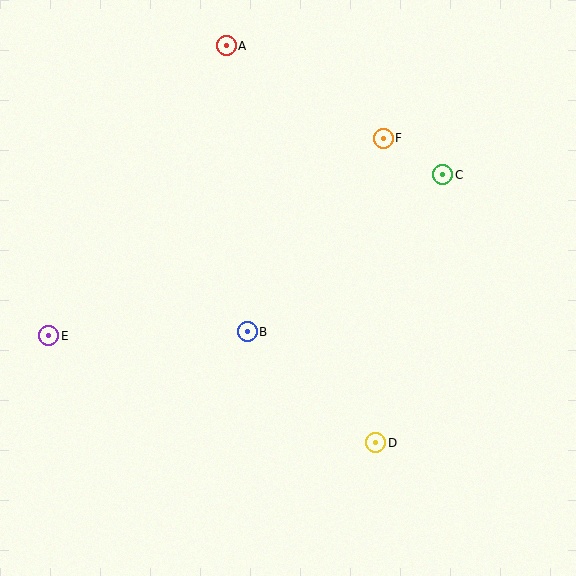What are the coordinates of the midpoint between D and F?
The midpoint between D and F is at (380, 291).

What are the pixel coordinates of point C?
Point C is at (443, 175).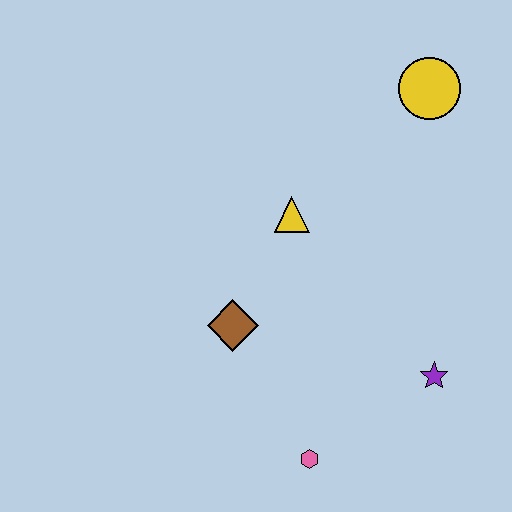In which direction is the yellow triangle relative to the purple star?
The yellow triangle is above the purple star.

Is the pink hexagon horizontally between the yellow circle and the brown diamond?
Yes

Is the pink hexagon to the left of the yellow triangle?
No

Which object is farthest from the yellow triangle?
The pink hexagon is farthest from the yellow triangle.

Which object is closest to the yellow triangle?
The brown diamond is closest to the yellow triangle.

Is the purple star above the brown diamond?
No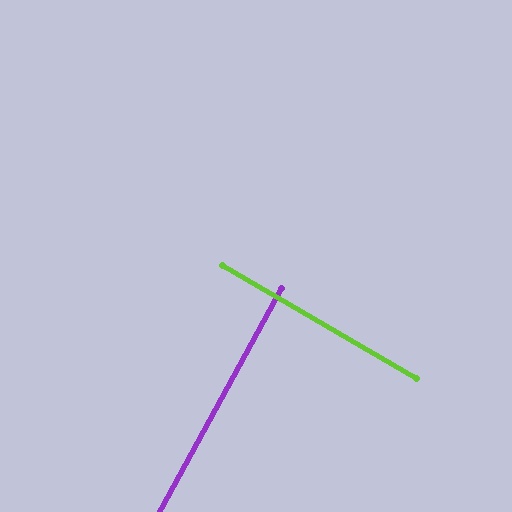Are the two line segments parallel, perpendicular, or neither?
Perpendicular — they meet at approximately 89°.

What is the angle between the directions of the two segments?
Approximately 89 degrees.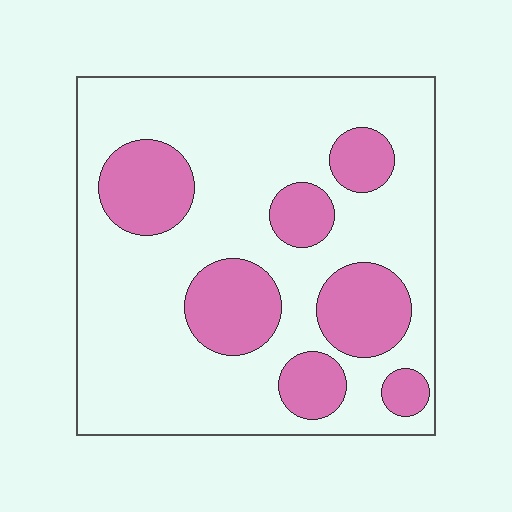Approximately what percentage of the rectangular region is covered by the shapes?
Approximately 25%.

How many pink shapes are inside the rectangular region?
7.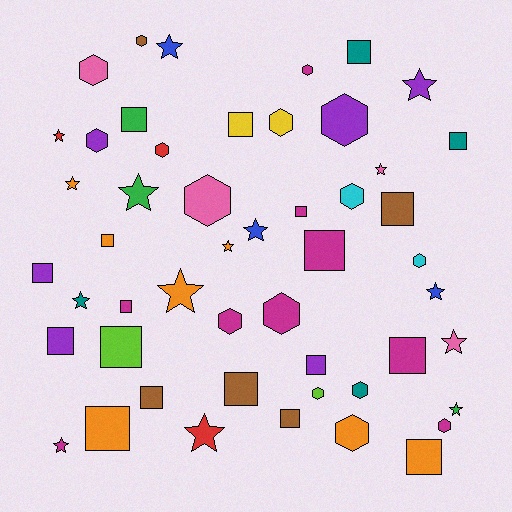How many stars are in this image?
There are 15 stars.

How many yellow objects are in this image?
There are 2 yellow objects.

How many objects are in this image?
There are 50 objects.